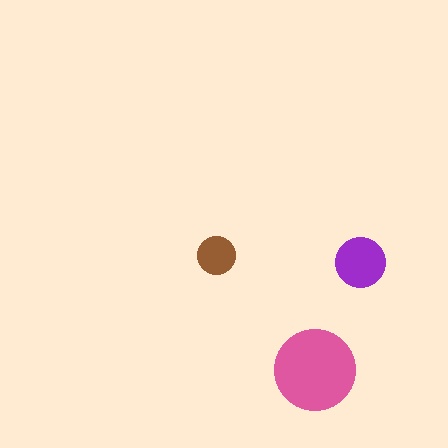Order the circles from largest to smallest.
the pink one, the purple one, the brown one.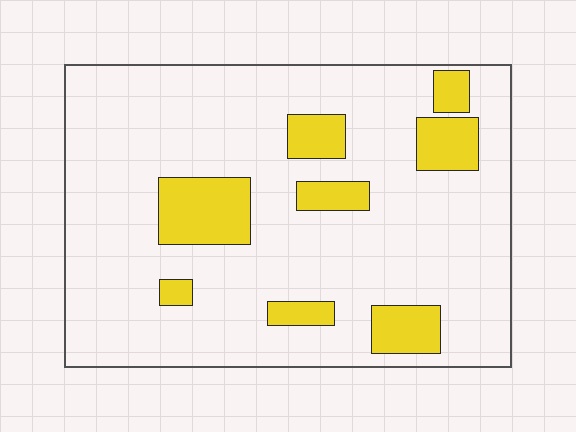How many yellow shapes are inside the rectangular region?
8.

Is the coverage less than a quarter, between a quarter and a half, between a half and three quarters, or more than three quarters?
Less than a quarter.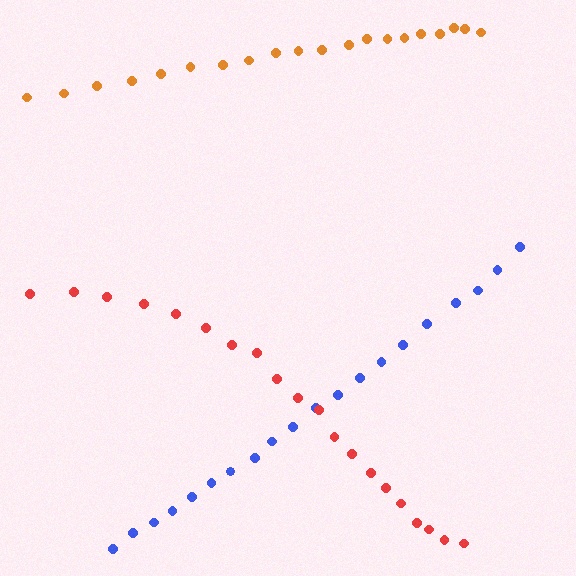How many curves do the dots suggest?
There are 3 distinct paths.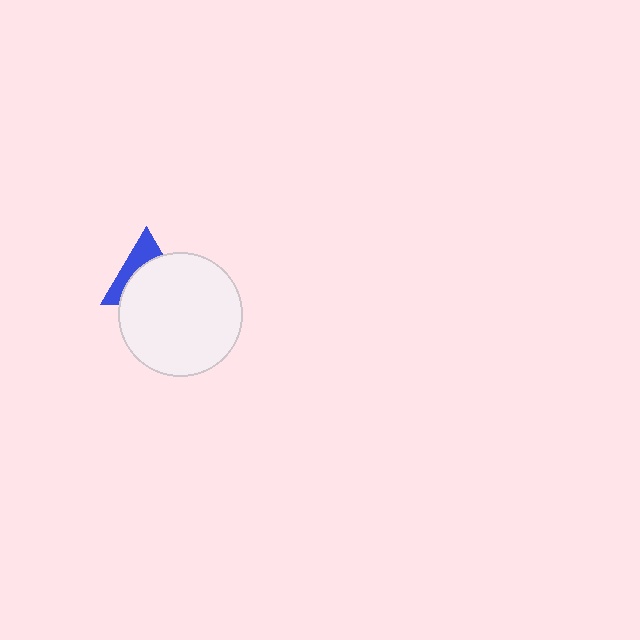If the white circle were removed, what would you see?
You would see the complete blue triangle.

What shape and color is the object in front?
The object in front is a white circle.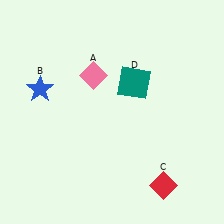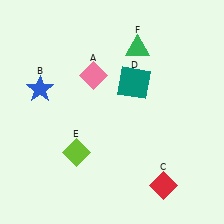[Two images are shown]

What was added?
A lime diamond (E), a green triangle (F) were added in Image 2.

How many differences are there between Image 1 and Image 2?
There are 2 differences between the two images.